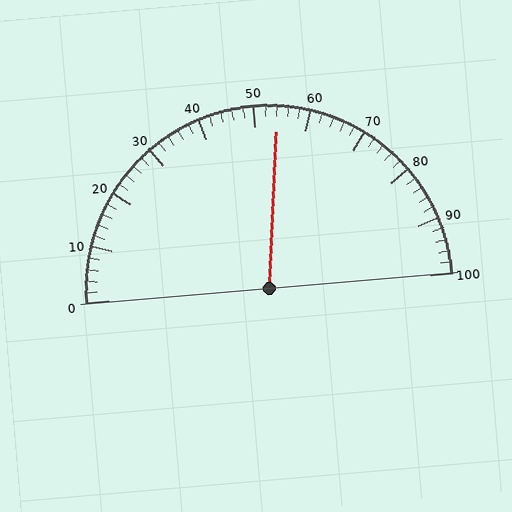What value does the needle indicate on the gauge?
The needle indicates approximately 54.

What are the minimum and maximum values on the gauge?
The gauge ranges from 0 to 100.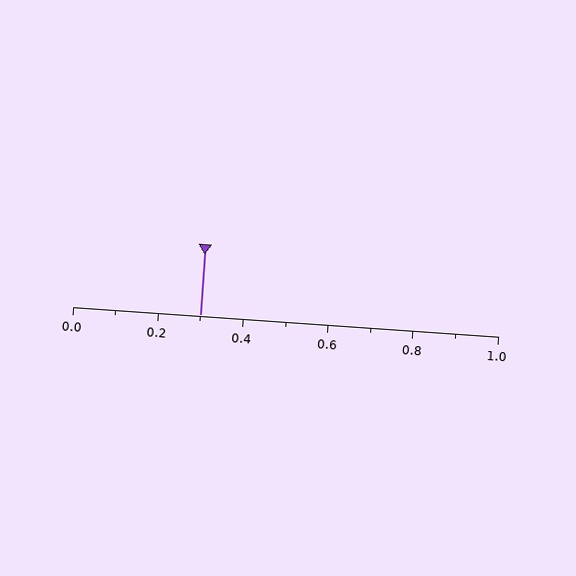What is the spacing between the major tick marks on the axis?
The major ticks are spaced 0.2 apart.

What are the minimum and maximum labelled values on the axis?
The axis runs from 0.0 to 1.0.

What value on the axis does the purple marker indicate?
The marker indicates approximately 0.3.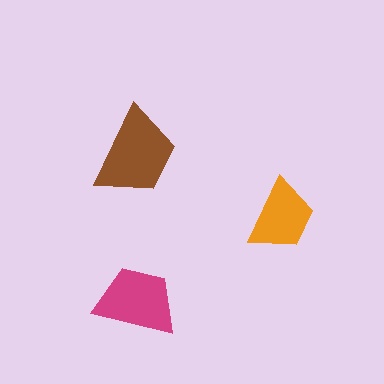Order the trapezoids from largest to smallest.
the brown one, the magenta one, the orange one.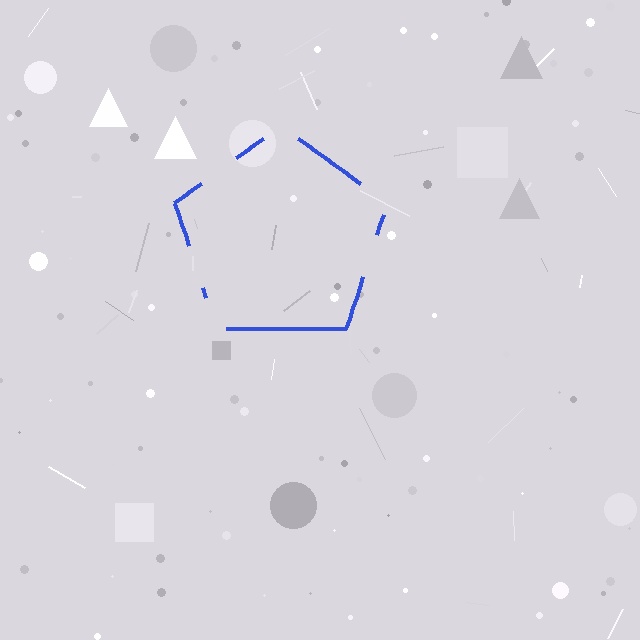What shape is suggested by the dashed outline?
The dashed outline suggests a pentagon.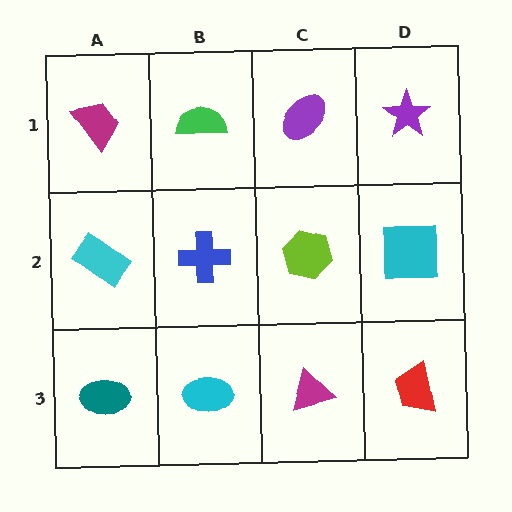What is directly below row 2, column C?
A magenta triangle.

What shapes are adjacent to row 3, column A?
A cyan rectangle (row 2, column A), a cyan ellipse (row 3, column B).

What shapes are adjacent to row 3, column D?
A cyan square (row 2, column D), a magenta triangle (row 3, column C).